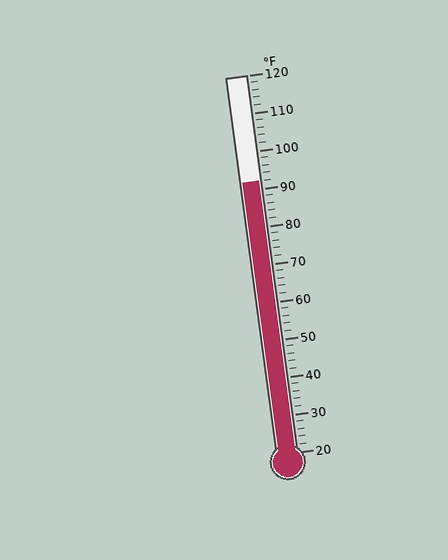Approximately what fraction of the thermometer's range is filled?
The thermometer is filled to approximately 70% of its range.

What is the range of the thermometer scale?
The thermometer scale ranges from 20°F to 120°F.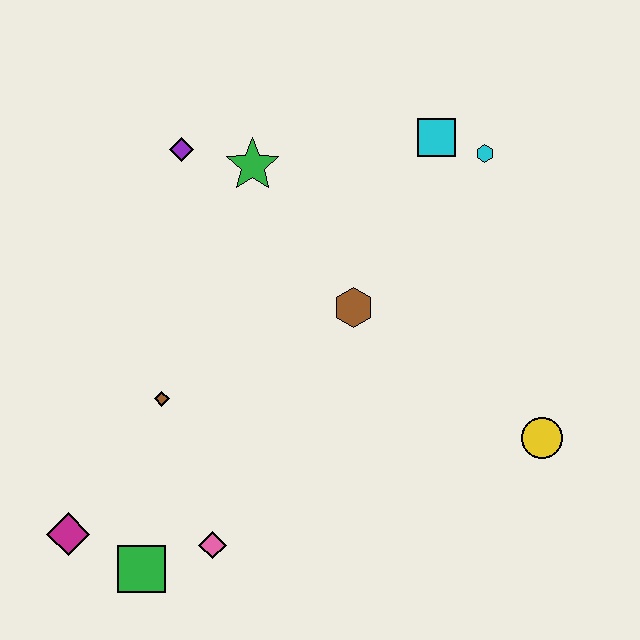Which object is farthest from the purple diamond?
The yellow circle is farthest from the purple diamond.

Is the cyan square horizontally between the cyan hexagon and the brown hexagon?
Yes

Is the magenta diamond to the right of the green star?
No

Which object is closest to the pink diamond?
The green square is closest to the pink diamond.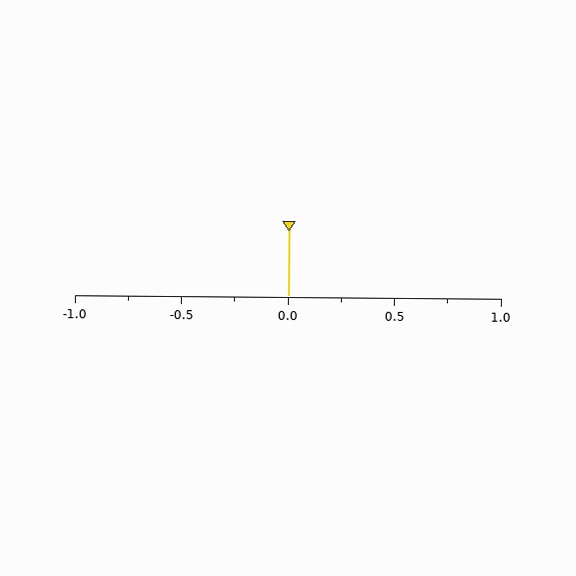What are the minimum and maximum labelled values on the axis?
The axis runs from -1.0 to 1.0.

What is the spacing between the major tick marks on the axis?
The major ticks are spaced 0.5 apart.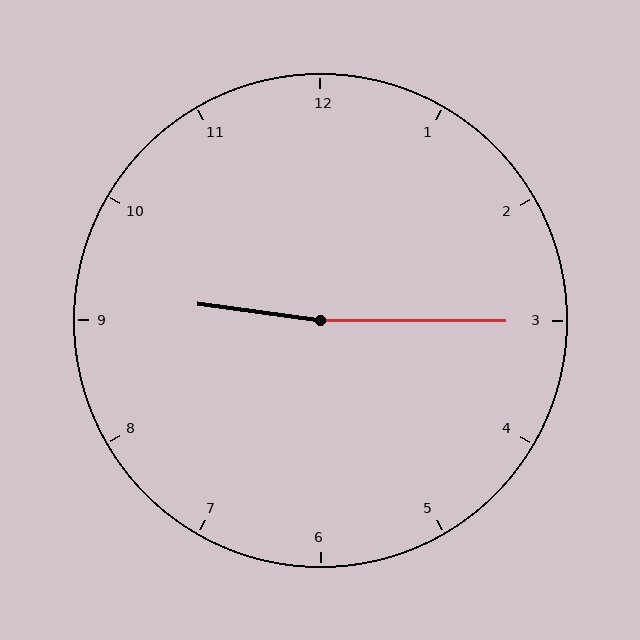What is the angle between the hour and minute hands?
Approximately 172 degrees.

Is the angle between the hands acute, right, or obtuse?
It is obtuse.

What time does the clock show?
9:15.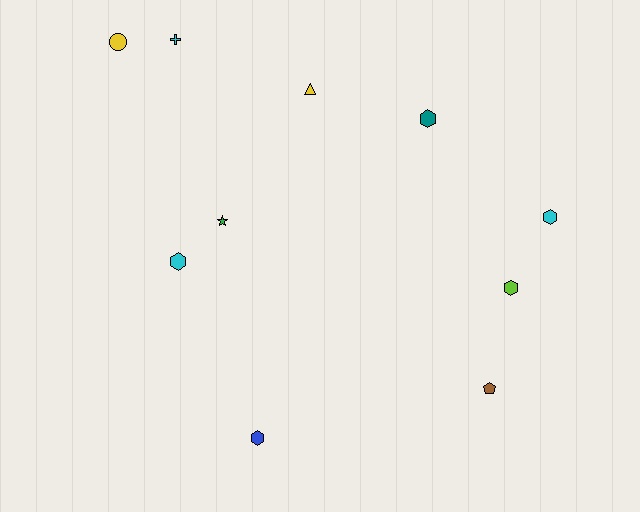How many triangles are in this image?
There is 1 triangle.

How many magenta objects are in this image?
There are no magenta objects.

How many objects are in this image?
There are 10 objects.